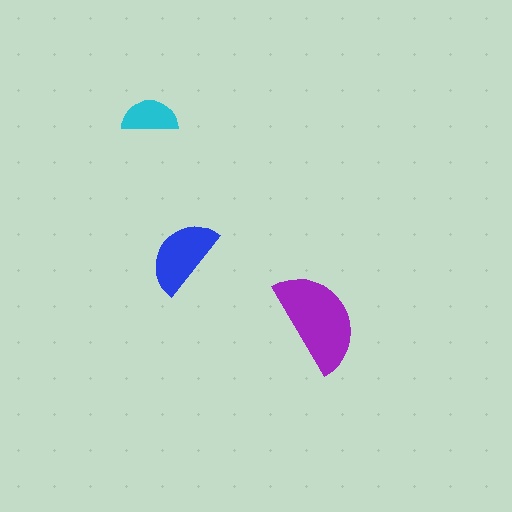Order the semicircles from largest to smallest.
the purple one, the blue one, the cyan one.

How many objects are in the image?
There are 3 objects in the image.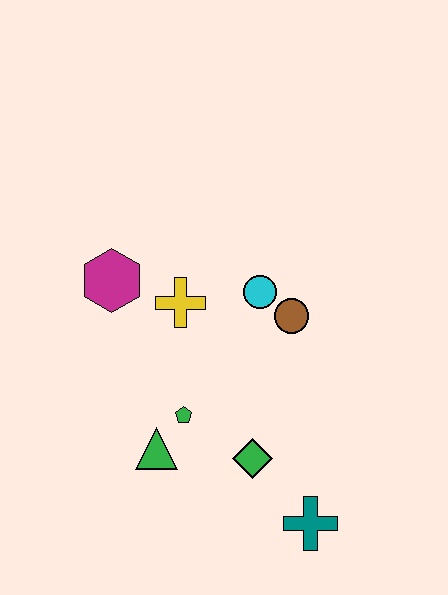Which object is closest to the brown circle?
The cyan circle is closest to the brown circle.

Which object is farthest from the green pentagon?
The teal cross is farthest from the green pentagon.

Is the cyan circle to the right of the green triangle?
Yes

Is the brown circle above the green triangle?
Yes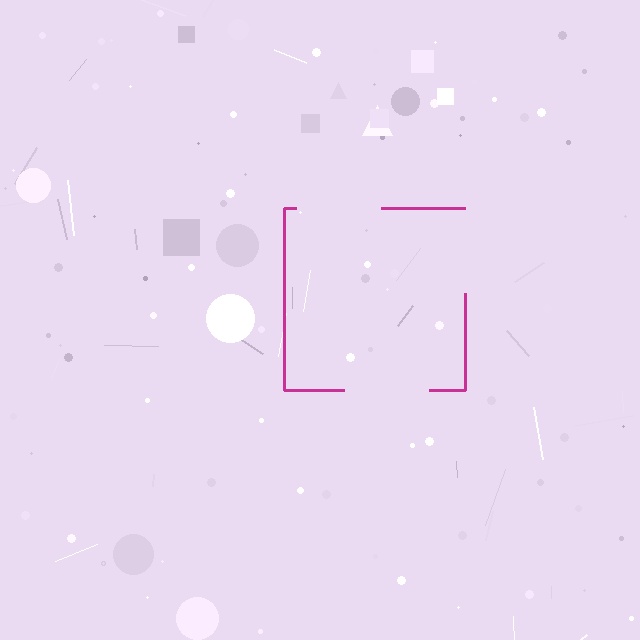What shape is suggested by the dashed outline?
The dashed outline suggests a square.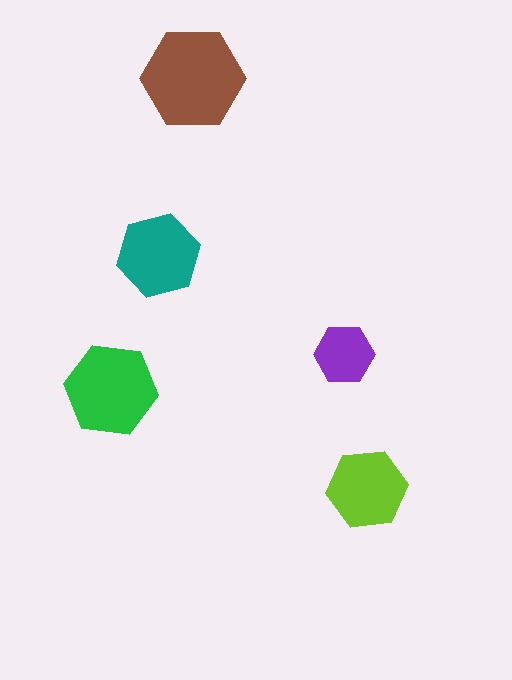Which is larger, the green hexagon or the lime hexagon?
The green one.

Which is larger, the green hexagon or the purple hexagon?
The green one.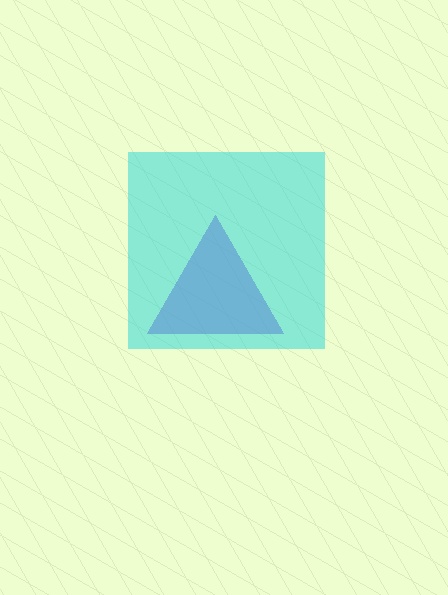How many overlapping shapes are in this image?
There are 2 overlapping shapes in the image.